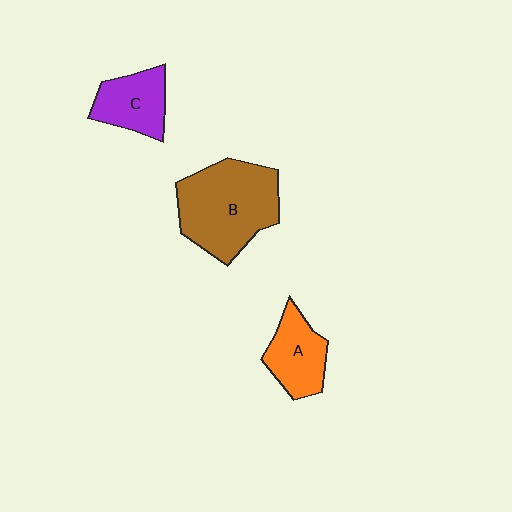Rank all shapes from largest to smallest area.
From largest to smallest: B (brown), A (orange), C (purple).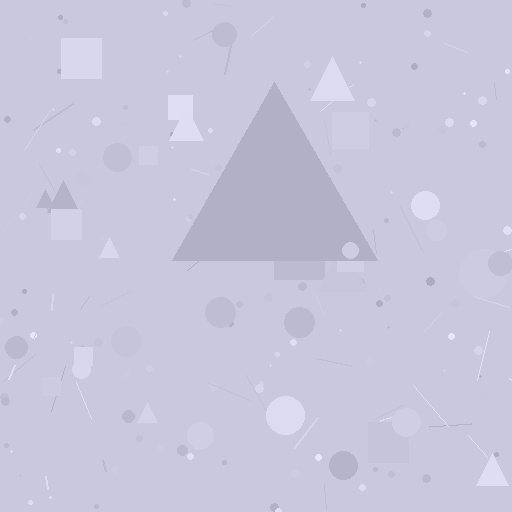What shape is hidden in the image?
A triangle is hidden in the image.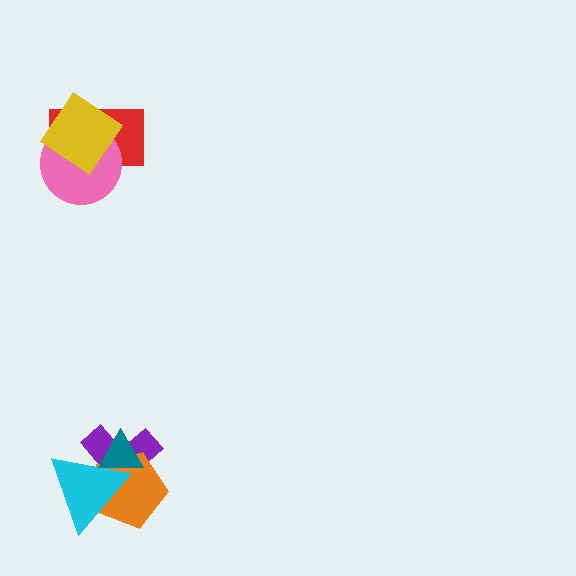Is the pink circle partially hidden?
Yes, it is partially covered by another shape.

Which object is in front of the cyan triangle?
The teal triangle is in front of the cyan triangle.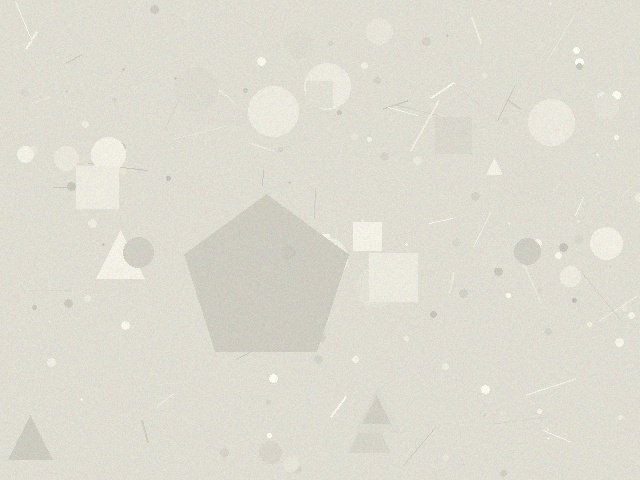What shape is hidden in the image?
A pentagon is hidden in the image.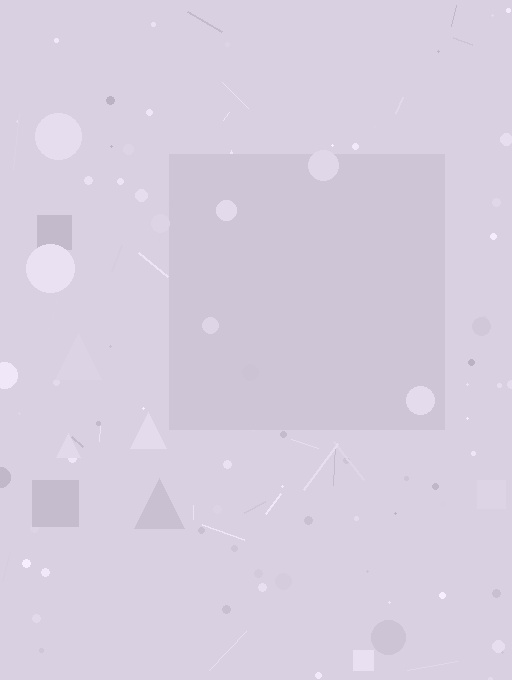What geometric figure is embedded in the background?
A square is embedded in the background.